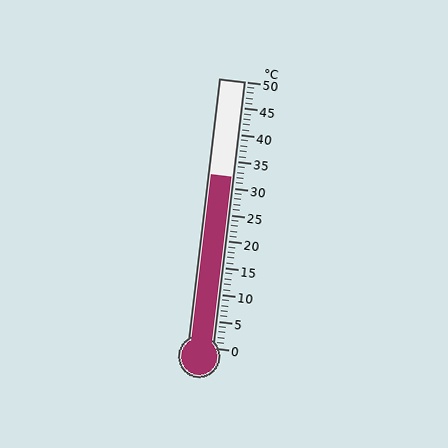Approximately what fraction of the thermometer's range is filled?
The thermometer is filled to approximately 65% of its range.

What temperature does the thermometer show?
The thermometer shows approximately 32°C.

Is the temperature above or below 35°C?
The temperature is below 35°C.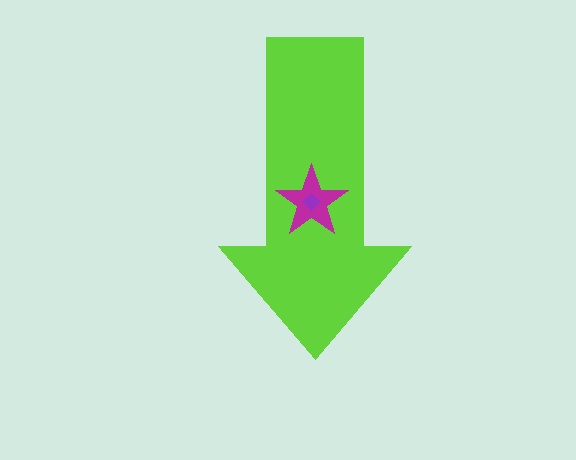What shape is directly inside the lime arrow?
The magenta star.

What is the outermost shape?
The lime arrow.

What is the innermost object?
The purple diamond.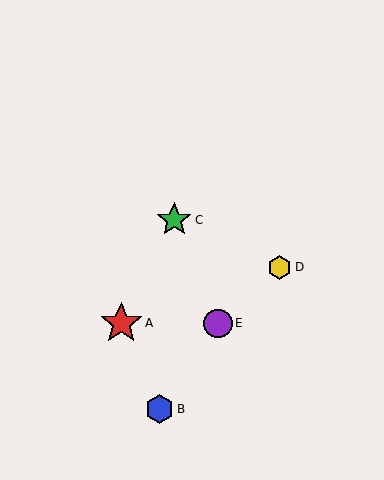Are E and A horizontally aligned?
Yes, both are at y≈323.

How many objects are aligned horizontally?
2 objects (A, E) are aligned horizontally.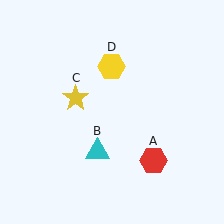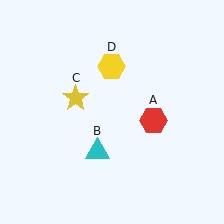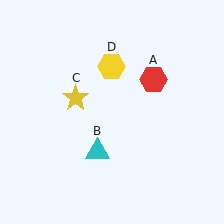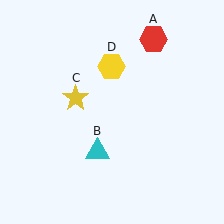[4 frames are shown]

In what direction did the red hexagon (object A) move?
The red hexagon (object A) moved up.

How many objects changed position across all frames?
1 object changed position: red hexagon (object A).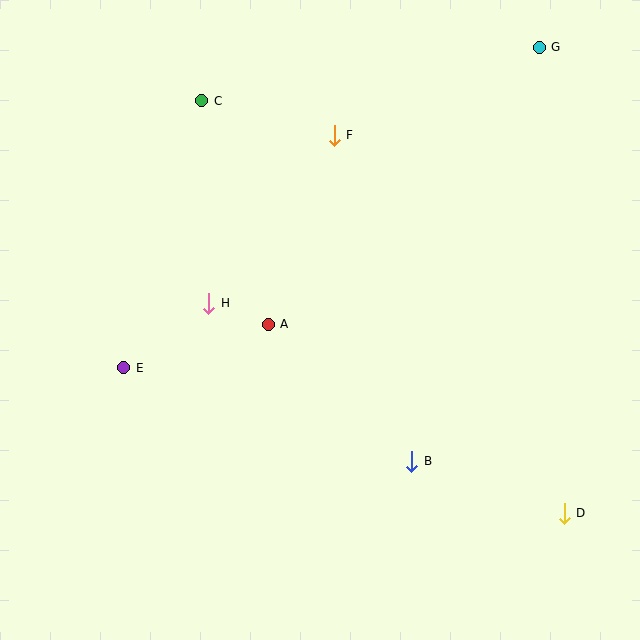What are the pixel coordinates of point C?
Point C is at (202, 101).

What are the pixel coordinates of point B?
Point B is at (412, 461).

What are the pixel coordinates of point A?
Point A is at (268, 324).